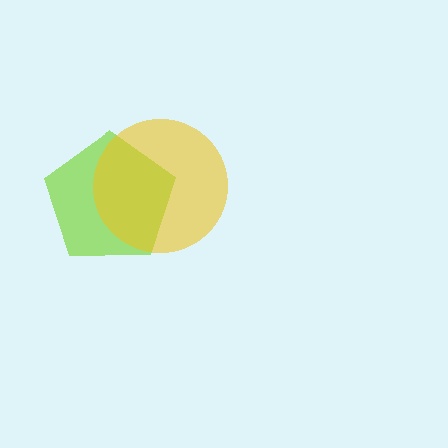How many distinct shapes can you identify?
There are 2 distinct shapes: a lime pentagon, a yellow circle.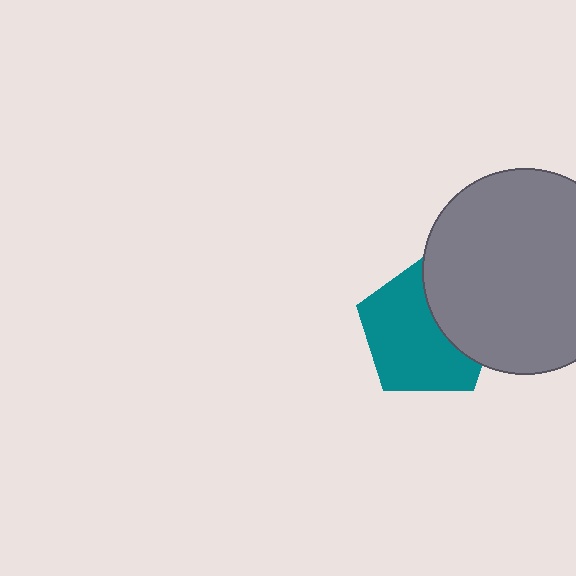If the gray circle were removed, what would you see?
You would see the complete teal pentagon.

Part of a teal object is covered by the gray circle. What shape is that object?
It is a pentagon.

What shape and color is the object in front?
The object in front is a gray circle.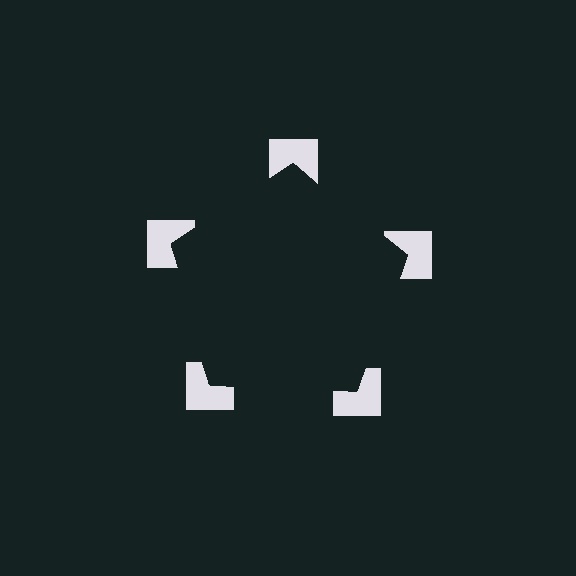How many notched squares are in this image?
There are 5 — one at each vertex of the illusory pentagon.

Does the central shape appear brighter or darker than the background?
It typically appears slightly darker than the background, even though no actual brightness change is drawn.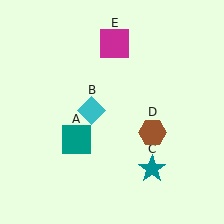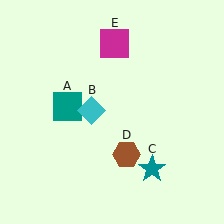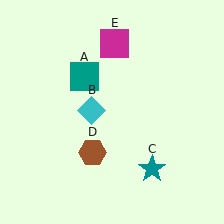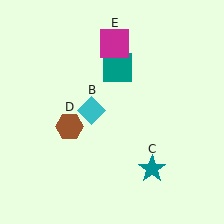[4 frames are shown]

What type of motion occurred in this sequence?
The teal square (object A), brown hexagon (object D) rotated clockwise around the center of the scene.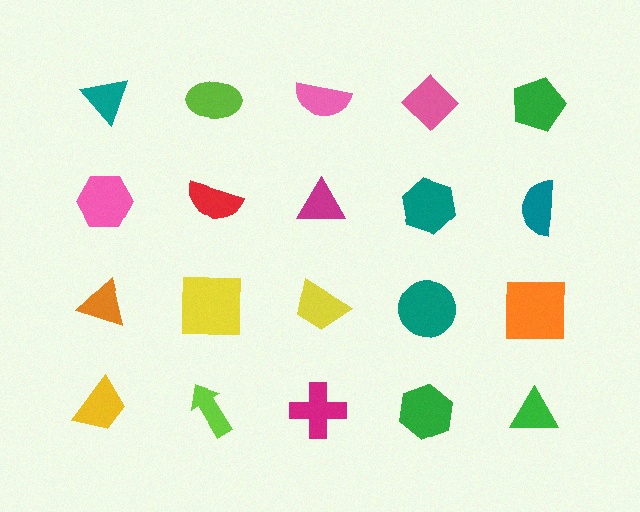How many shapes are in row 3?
5 shapes.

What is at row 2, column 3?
A magenta triangle.